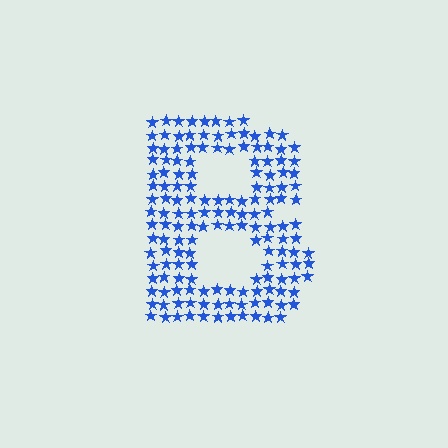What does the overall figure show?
The overall figure shows the letter B.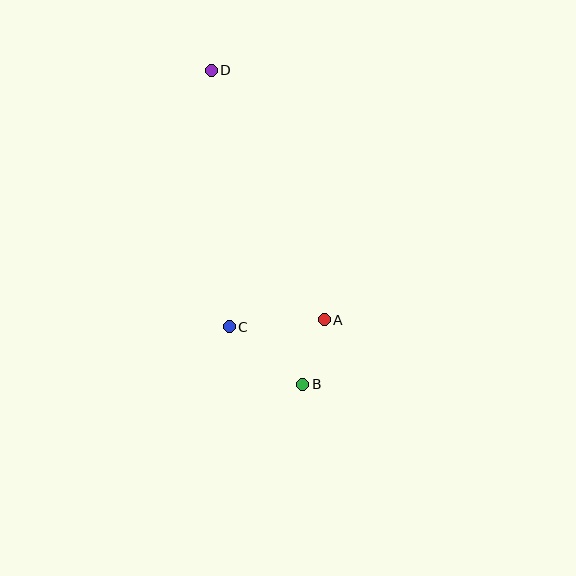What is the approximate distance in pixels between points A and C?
The distance between A and C is approximately 95 pixels.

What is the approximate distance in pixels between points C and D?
The distance between C and D is approximately 257 pixels.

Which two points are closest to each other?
Points A and B are closest to each other.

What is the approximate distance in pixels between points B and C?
The distance between B and C is approximately 93 pixels.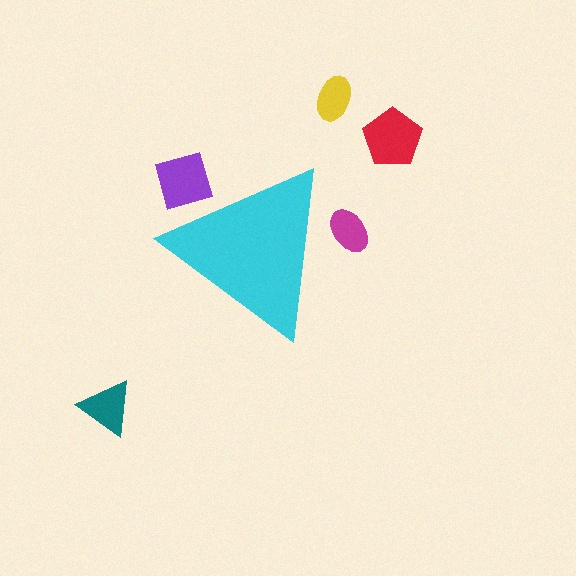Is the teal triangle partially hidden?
No, the teal triangle is fully visible.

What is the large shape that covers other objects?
A cyan triangle.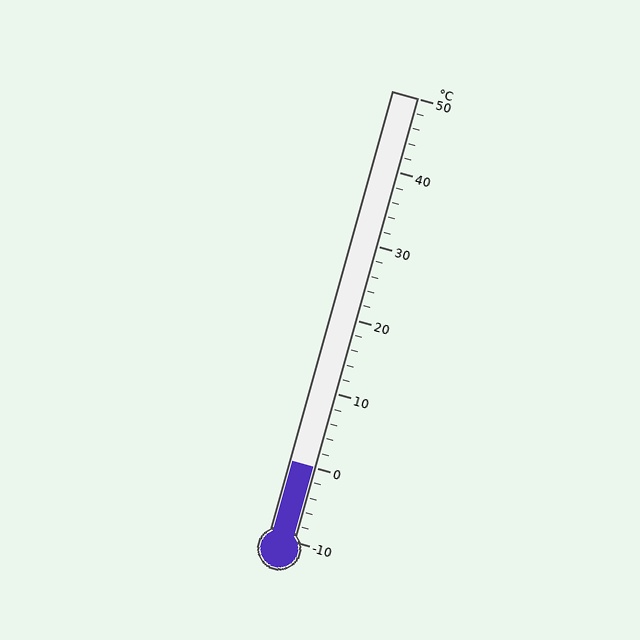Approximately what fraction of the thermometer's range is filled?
The thermometer is filled to approximately 15% of its range.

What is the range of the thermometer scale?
The thermometer scale ranges from -10°C to 50°C.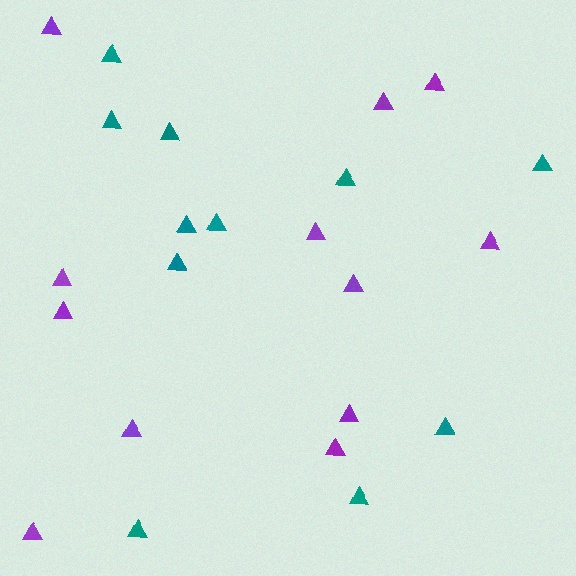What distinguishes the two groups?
There are 2 groups: one group of teal triangles (11) and one group of purple triangles (12).